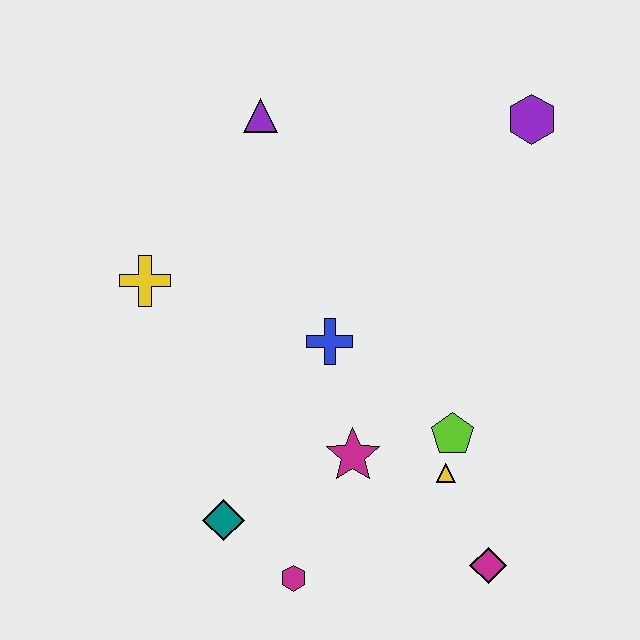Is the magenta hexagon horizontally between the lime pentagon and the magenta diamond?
No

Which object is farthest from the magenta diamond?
The purple triangle is farthest from the magenta diamond.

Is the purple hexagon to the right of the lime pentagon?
Yes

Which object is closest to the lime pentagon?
The yellow triangle is closest to the lime pentagon.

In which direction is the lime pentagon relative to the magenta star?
The lime pentagon is to the right of the magenta star.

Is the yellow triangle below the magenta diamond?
No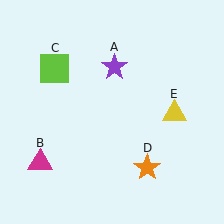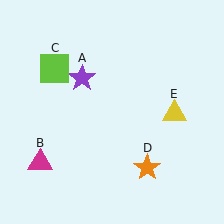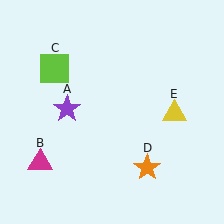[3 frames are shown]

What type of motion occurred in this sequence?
The purple star (object A) rotated counterclockwise around the center of the scene.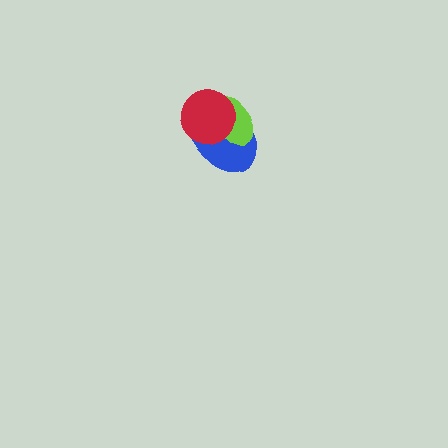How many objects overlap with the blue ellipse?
2 objects overlap with the blue ellipse.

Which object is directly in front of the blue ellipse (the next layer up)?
The lime ellipse is directly in front of the blue ellipse.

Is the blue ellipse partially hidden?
Yes, it is partially covered by another shape.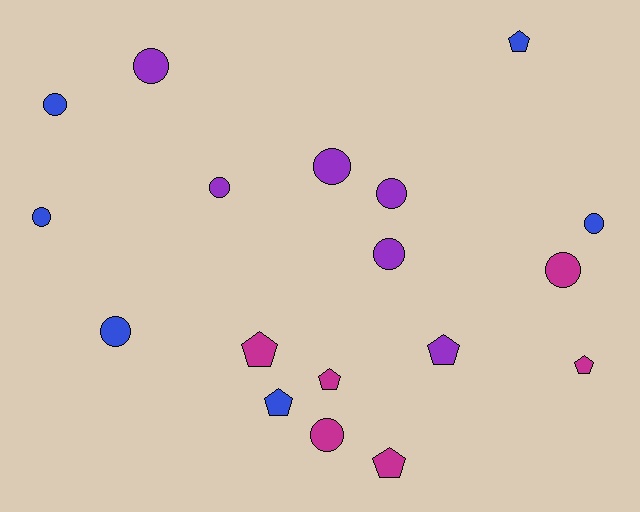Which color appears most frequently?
Purple, with 6 objects.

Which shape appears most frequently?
Circle, with 11 objects.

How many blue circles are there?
There are 4 blue circles.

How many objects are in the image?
There are 18 objects.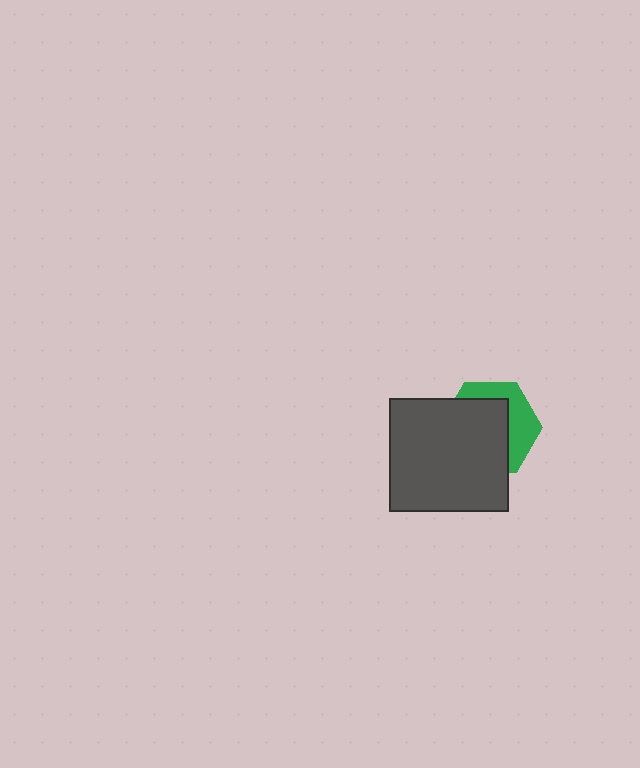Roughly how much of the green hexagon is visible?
A small part of it is visible (roughly 37%).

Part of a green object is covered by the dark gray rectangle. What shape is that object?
It is a hexagon.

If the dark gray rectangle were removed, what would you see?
You would see the complete green hexagon.